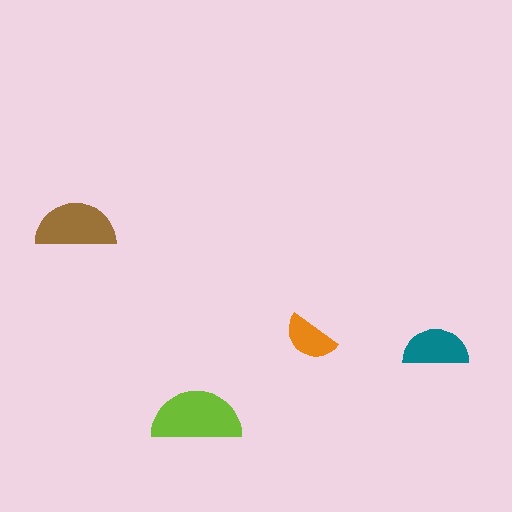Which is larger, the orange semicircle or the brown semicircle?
The brown one.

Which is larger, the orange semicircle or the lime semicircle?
The lime one.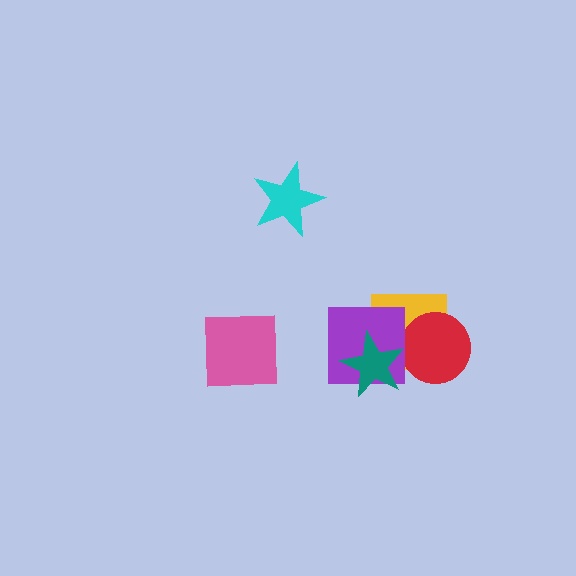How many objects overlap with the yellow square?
3 objects overlap with the yellow square.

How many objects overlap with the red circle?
1 object overlaps with the red circle.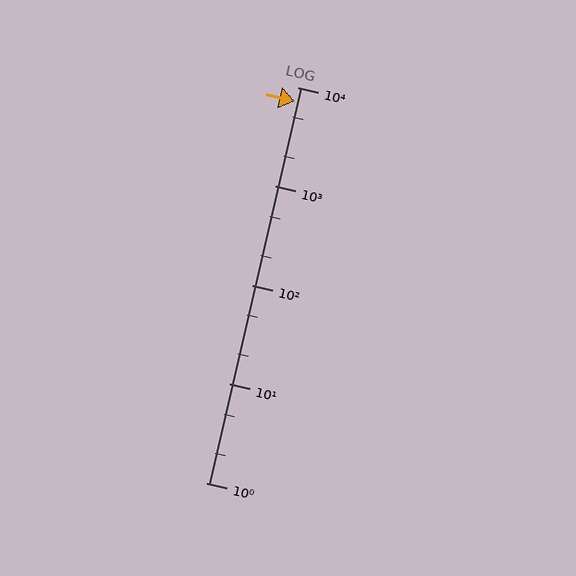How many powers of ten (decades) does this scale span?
The scale spans 4 decades, from 1 to 10000.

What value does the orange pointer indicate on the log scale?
The pointer indicates approximately 7200.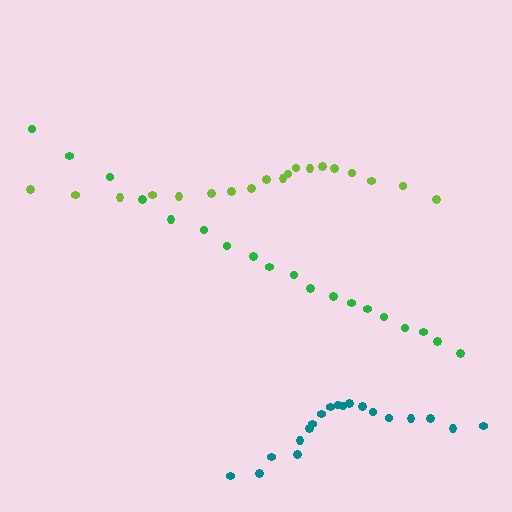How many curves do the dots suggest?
There are 3 distinct paths.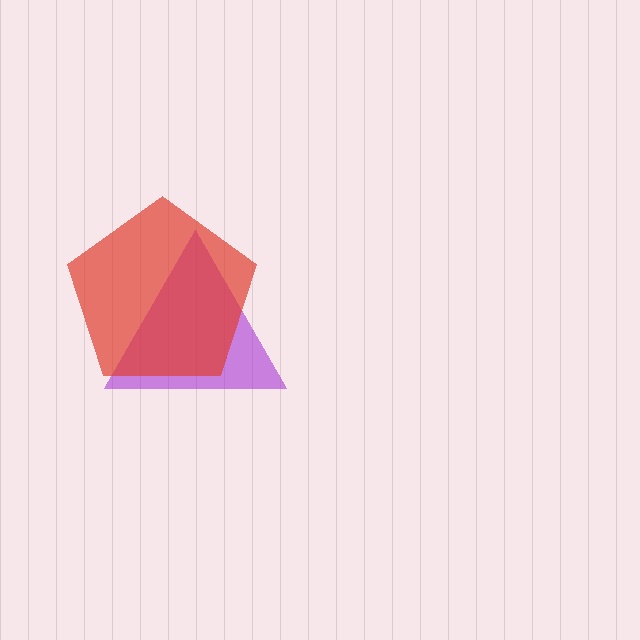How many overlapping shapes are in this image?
There are 2 overlapping shapes in the image.